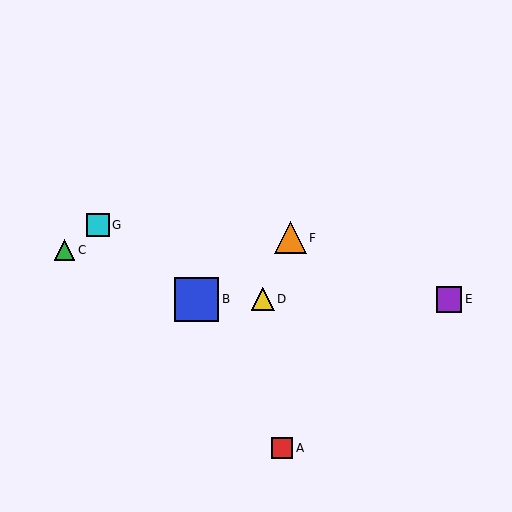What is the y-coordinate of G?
Object G is at y≈225.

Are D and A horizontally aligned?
No, D is at y≈299 and A is at y≈448.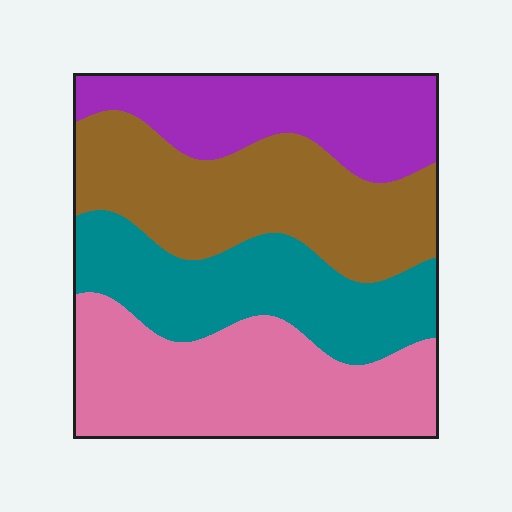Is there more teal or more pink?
Pink.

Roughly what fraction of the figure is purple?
Purple covers 20% of the figure.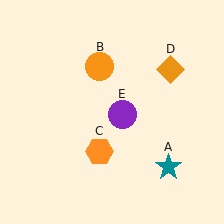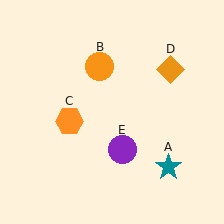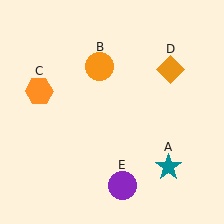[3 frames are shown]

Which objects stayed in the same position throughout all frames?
Teal star (object A) and orange circle (object B) and orange diamond (object D) remained stationary.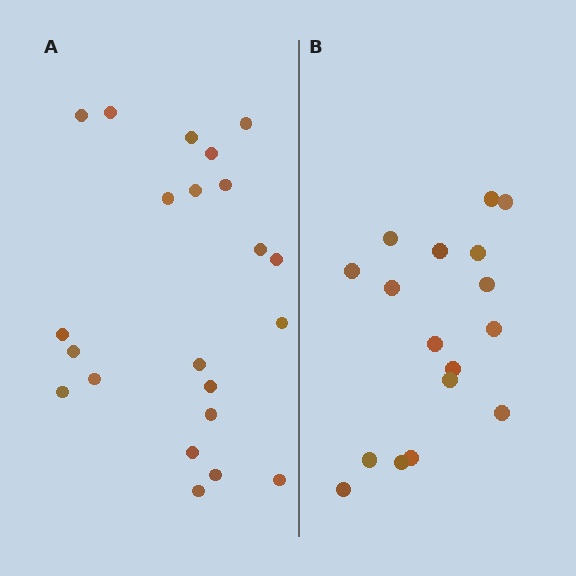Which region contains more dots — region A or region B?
Region A (the left region) has more dots.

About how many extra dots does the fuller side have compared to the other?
Region A has about 5 more dots than region B.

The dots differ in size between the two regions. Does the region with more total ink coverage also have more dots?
No. Region B has more total ink coverage because its dots are larger, but region A actually contains more individual dots. Total area can be misleading — the number of items is what matters here.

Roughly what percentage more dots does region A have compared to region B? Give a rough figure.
About 30% more.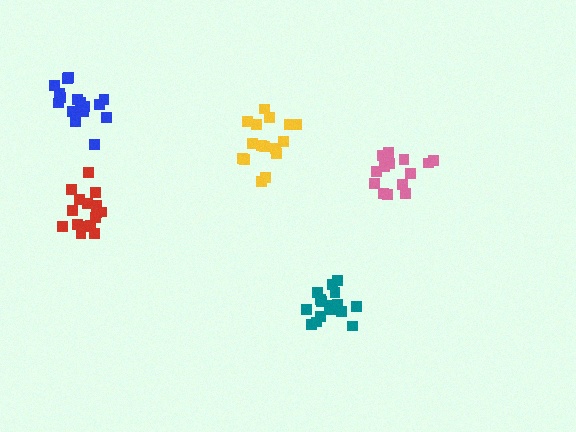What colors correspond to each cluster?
The clusters are colored: red, blue, teal, pink, yellow.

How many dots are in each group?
Group 1: 16 dots, Group 2: 16 dots, Group 3: 18 dots, Group 4: 14 dots, Group 5: 16 dots (80 total).